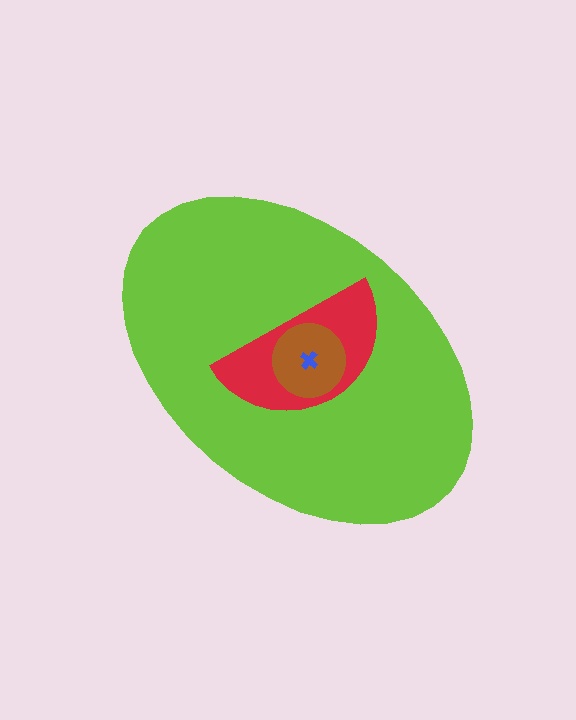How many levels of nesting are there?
4.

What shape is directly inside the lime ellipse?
The red semicircle.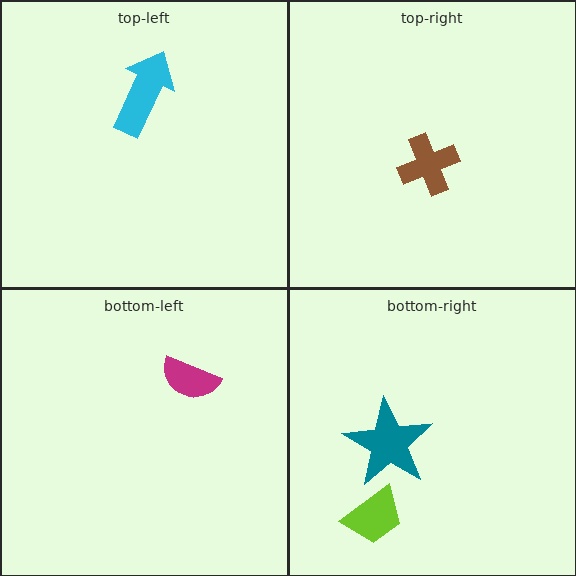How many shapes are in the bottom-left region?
1.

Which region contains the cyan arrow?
The top-left region.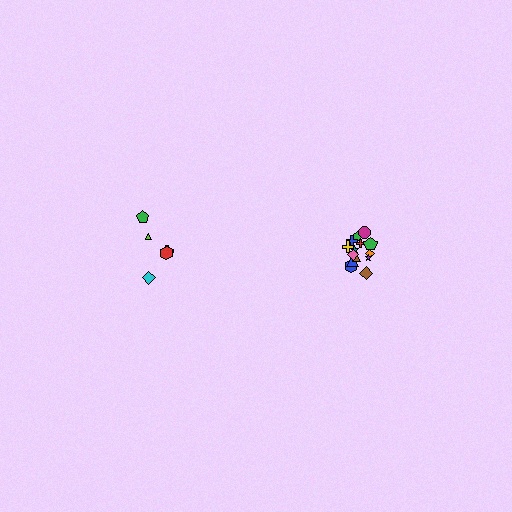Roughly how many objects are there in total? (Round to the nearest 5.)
Roughly 20 objects in total.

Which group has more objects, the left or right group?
The right group.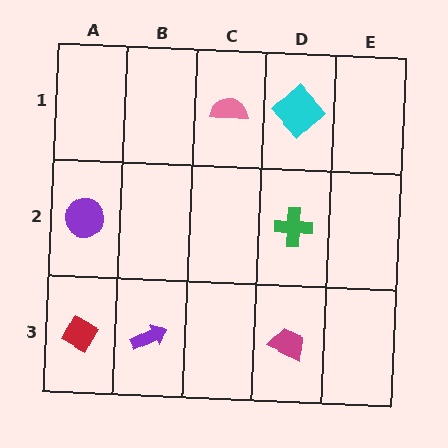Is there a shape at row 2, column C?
No, that cell is empty.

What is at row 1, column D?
A cyan diamond.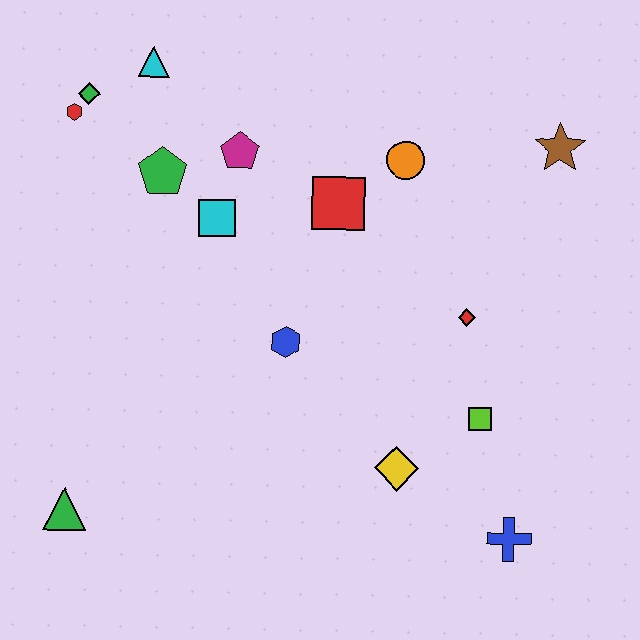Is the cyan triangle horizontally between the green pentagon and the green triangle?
Yes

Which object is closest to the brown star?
The orange circle is closest to the brown star.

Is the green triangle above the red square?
No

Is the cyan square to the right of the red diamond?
No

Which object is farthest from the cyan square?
The blue cross is farthest from the cyan square.